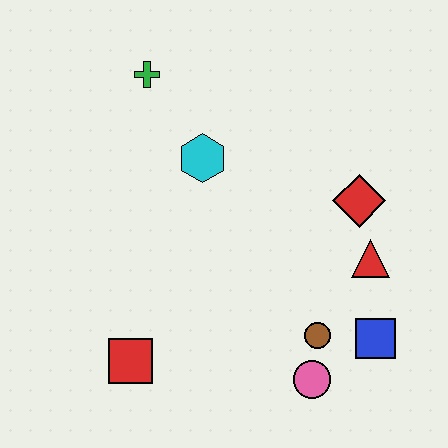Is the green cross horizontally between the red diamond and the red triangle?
No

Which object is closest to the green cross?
The cyan hexagon is closest to the green cross.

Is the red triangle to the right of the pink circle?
Yes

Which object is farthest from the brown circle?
The green cross is farthest from the brown circle.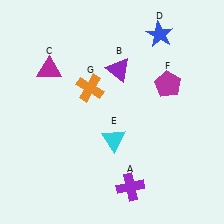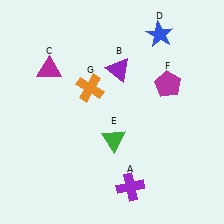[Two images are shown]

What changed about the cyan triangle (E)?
In Image 1, E is cyan. In Image 2, it changed to green.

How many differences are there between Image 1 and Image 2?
There is 1 difference between the two images.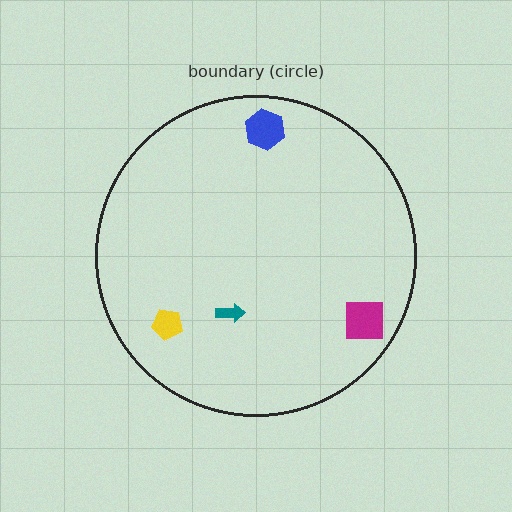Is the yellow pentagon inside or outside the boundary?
Inside.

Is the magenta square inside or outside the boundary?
Inside.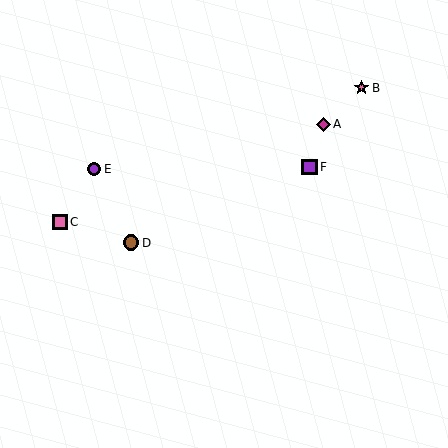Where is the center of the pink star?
The center of the pink star is at (362, 88).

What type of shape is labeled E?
Shape E is a purple circle.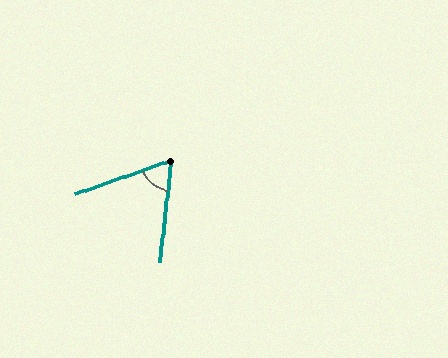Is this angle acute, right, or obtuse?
It is acute.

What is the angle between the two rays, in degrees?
Approximately 65 degrees.